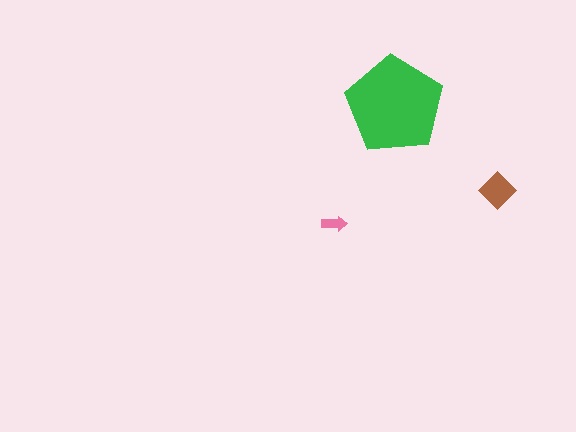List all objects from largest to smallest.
The green pentagon, the brown diamond, the pink arrow.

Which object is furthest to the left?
The pink arrow is leftmost.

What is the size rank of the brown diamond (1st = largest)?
2nd.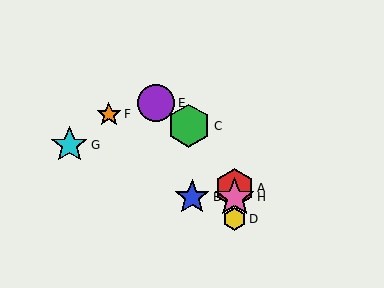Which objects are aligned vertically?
Objects A, D, H are aligned vertically.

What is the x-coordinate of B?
Object B is at x≈192.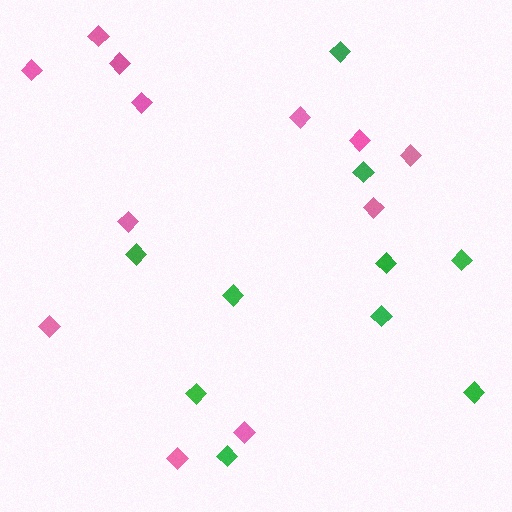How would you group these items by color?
There are 2 groups: one group of pink diamonds (12) and one group of green diamonds (10).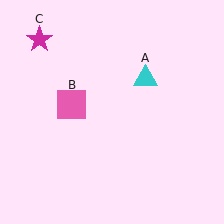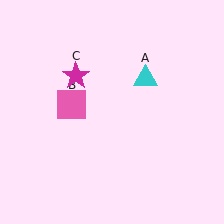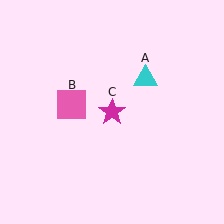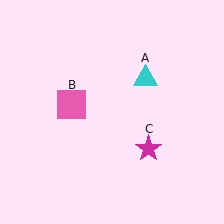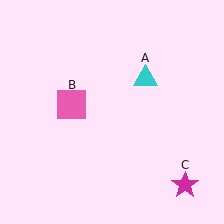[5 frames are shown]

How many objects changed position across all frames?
1 object changed position: magenta star (object C).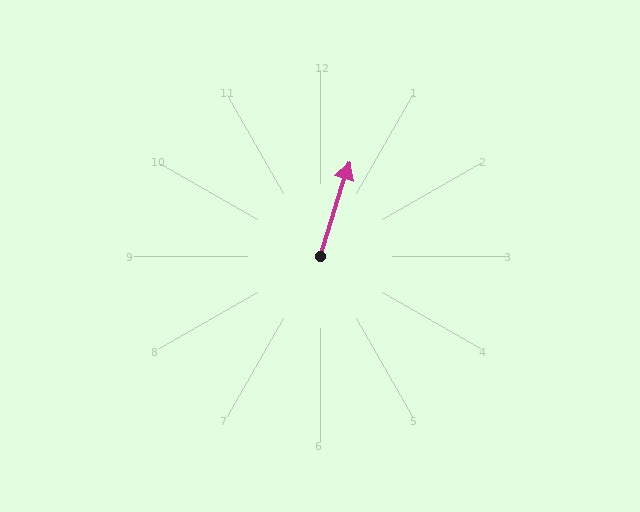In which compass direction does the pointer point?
North.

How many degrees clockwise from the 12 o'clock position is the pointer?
Approximately 17 degrees.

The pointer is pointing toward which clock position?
Roughly 1 o'clock.